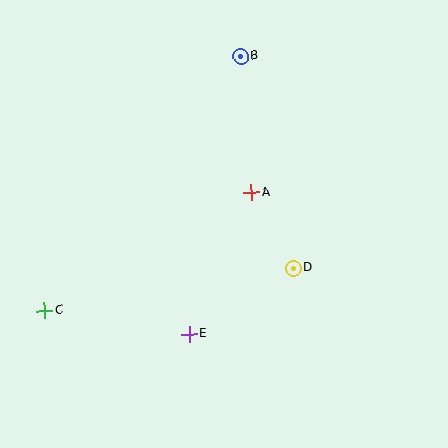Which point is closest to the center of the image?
Point A at (251, 193) is closest to the center.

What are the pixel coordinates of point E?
Point E is at (189, 334).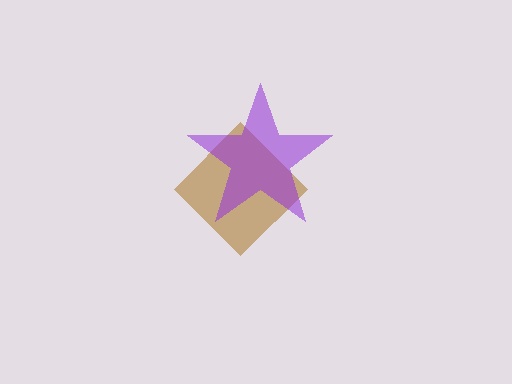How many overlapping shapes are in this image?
There are 2 overlapping shapes in the image.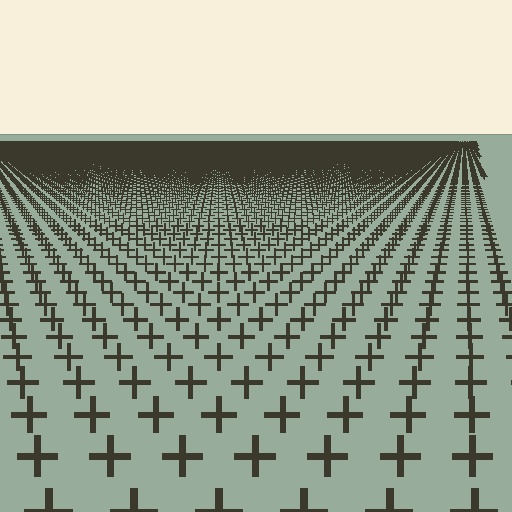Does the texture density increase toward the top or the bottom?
Density increases toward the top.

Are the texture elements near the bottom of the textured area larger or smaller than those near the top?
Larger. Near the bottom, elements are closer to the viewer and appear at a bigger on-screen size.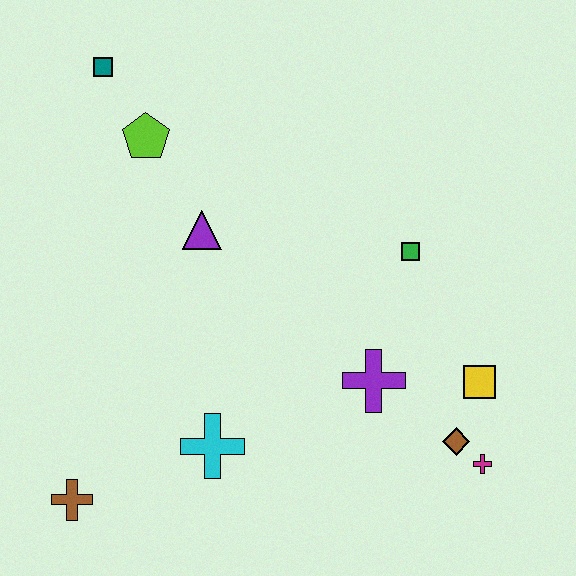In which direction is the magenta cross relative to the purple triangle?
The magenta cross is to the right of the purple triangle.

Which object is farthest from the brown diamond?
The teal square is farthest from the brown diamond.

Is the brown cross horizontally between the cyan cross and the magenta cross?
No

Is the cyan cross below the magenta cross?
No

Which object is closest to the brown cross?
The cyan cross is closest to the brown cross.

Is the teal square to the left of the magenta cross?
Yes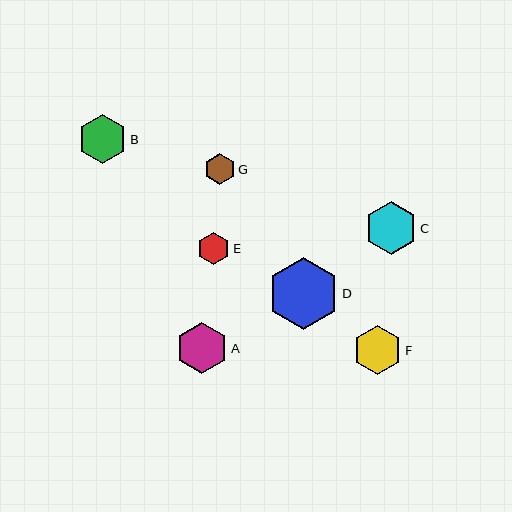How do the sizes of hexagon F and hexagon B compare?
Hexagon F and hexagon B are approximately the same size.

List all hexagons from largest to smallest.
From largest to smallest: D, C, A, F, B, E, G.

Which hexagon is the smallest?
Hexagon G is the smallest with a size of approximately 31 pixels.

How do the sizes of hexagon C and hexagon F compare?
Hexagon C and hexagon F are approximately the same size.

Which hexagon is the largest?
Hexagon D is the largest with a size of approximately 71 pixels.